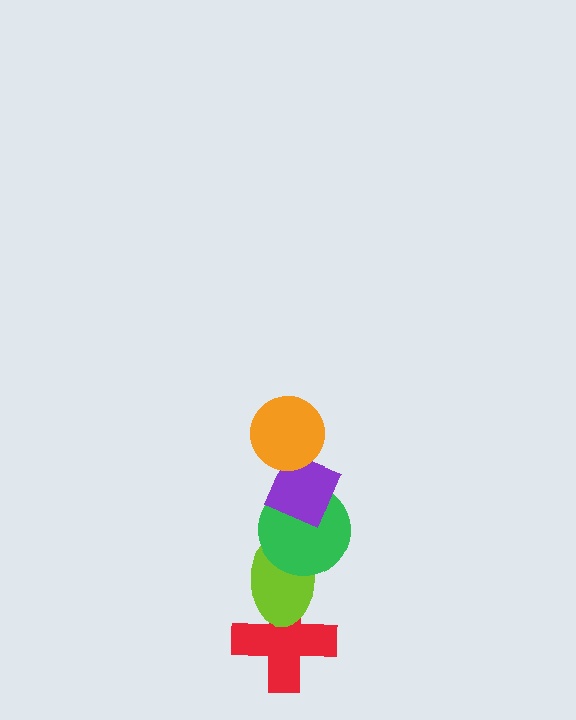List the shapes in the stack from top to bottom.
From top to bottom: the orange circle, the purple diamond, the green circle, the lime ellipse, the red cross.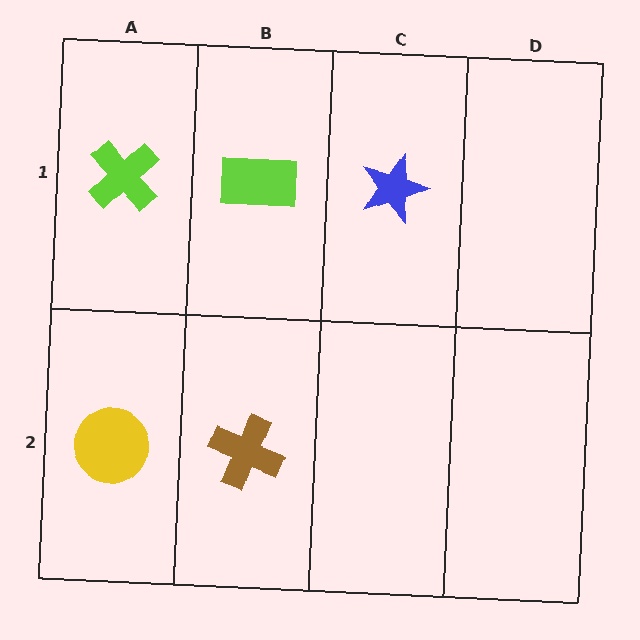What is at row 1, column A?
A lime cross.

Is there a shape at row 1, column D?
No, that cell is empty.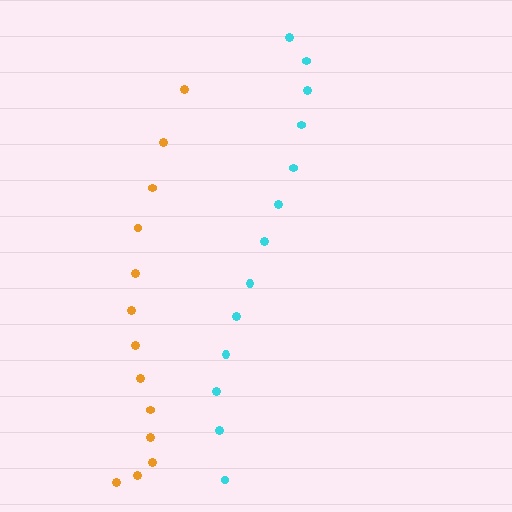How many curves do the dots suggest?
There are 2 distinct paths.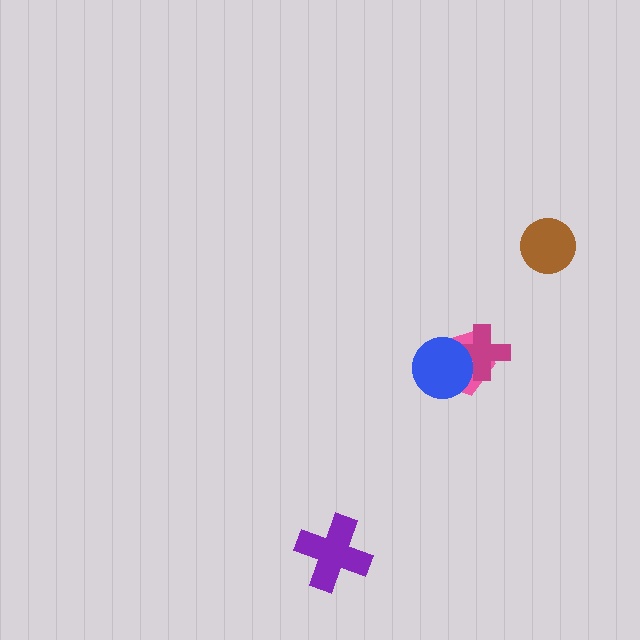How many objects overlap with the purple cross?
0 objects overlap with the purple cross.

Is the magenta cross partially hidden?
Yes, it is partially covered by another shape.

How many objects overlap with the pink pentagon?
2 objects overlap with the pink pentagon.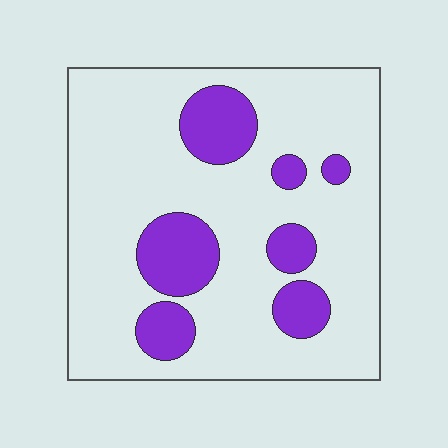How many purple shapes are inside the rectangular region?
7.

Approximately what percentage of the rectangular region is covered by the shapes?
Approximately 20%.